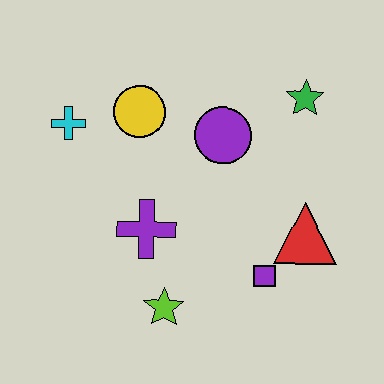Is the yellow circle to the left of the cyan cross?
No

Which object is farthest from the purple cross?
The green star is farthest from the purple cross.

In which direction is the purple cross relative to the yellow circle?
The purple cross is below the yellow circle.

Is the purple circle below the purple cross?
No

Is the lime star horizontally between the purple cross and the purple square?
Yes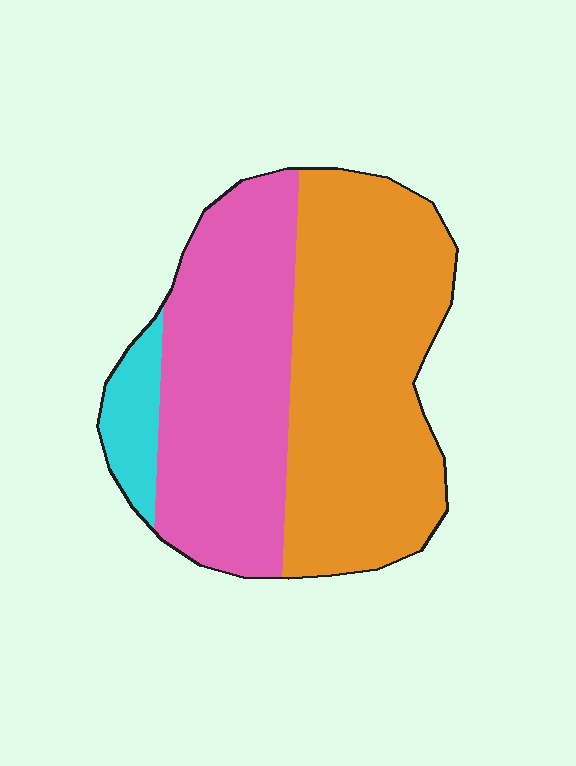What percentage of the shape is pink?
Pink takes up between a third and a half of the shape.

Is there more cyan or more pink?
Pink.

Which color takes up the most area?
Orange, at roughly 50%.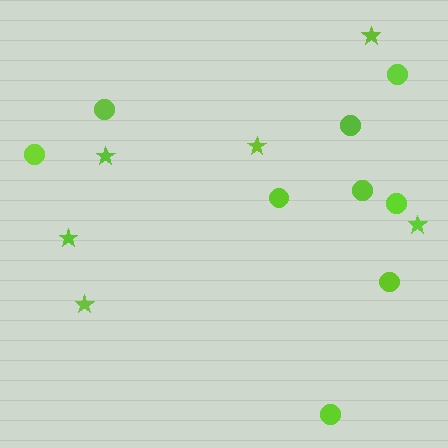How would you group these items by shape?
There are 2 groups: one group of stars (6) and one group of circles (9).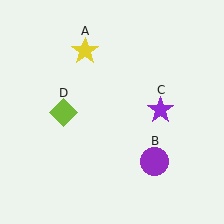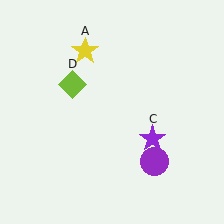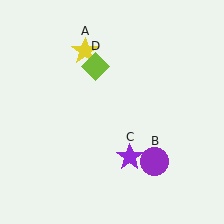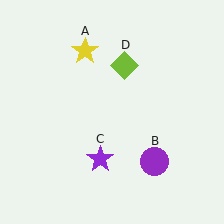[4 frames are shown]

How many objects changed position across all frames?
2 objects changed position: purple star (object C), lime diamond (object D).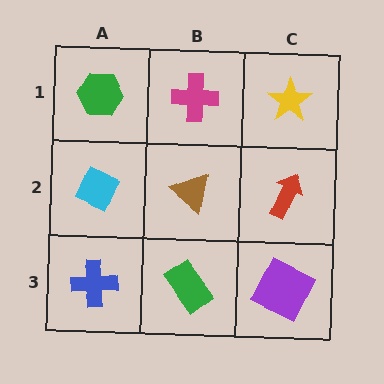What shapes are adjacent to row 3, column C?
A red arrow (row 2, column C), a green rectangle (row 3, column B).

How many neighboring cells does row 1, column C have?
2.